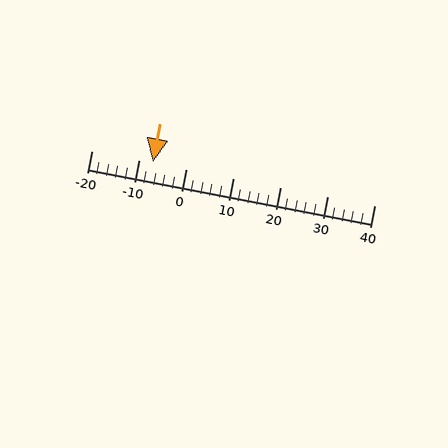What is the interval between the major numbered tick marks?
The major tick marks are spaced 10 units apart.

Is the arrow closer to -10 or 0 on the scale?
The arrow is closer to -10.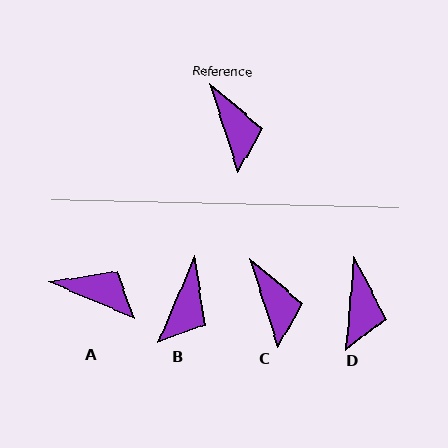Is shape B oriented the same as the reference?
No, it is off by about 41 degrees.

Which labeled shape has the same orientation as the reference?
C.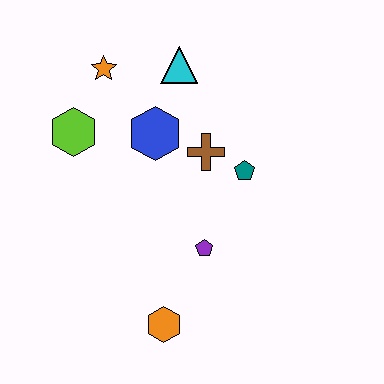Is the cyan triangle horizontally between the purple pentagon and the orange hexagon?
Yes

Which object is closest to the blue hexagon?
The brown cross is closest to the blue hexagon.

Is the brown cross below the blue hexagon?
Yes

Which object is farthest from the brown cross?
The orange hexagon is farthest from the brown cross.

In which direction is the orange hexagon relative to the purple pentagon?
The orange hexagon is below the purple pentagon.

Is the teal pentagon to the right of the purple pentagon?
Yes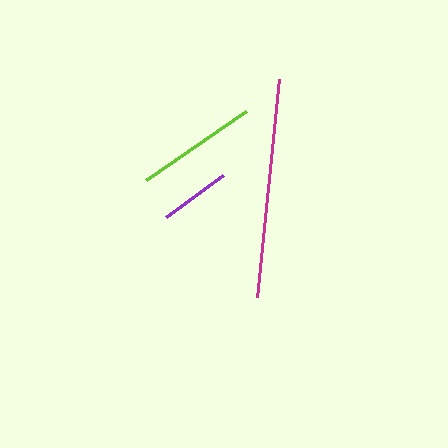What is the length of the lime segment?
The lime segment is approximately 121 pixels long.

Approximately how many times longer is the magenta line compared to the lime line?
The magenta line is approximately 1.8 times the length of the lime line.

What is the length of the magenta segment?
The magenta segment is approximately 219 pixels long.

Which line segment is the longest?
The magenta line is the longest at approximately 219 pixels.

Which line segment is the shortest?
The purple line is the shortest at approximately 71 pixels.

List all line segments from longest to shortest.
From longest to shortest: magenta, lime, purple.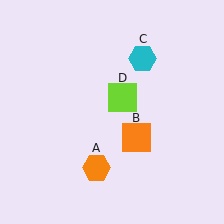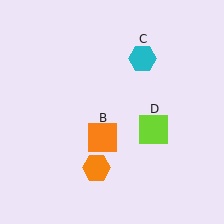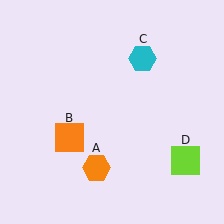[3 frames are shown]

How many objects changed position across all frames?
2 objects changed position: orange square (object B), lime square (object D).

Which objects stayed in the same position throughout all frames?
Orange hexagon (object A) and cyan hexagon (object C) remained stationary.